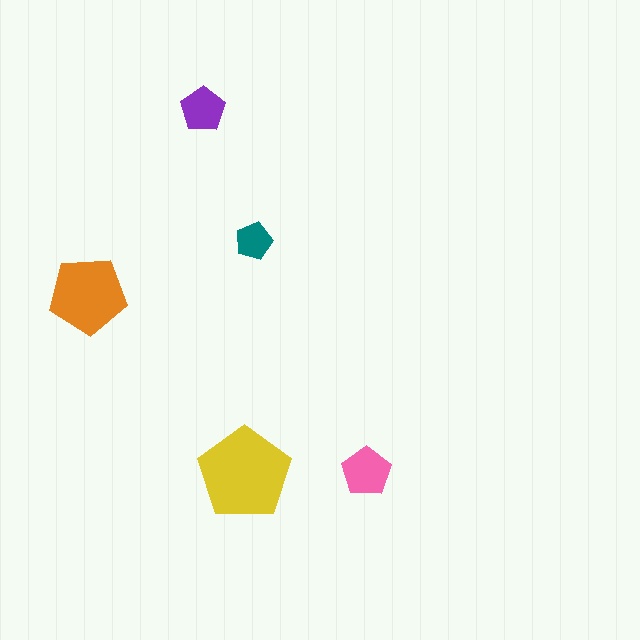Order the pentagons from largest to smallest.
the yellow one, the orange one, the pink one, the purple one, the teal one.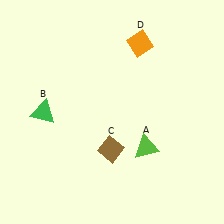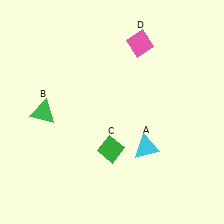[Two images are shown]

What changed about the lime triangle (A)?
In Image 1, A is lime. In Image 2, it changed to cyan.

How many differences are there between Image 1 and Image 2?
There are 3 differences between the two images.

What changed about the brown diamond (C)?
In Image 1, C is brown. In Image 2, it changed to green.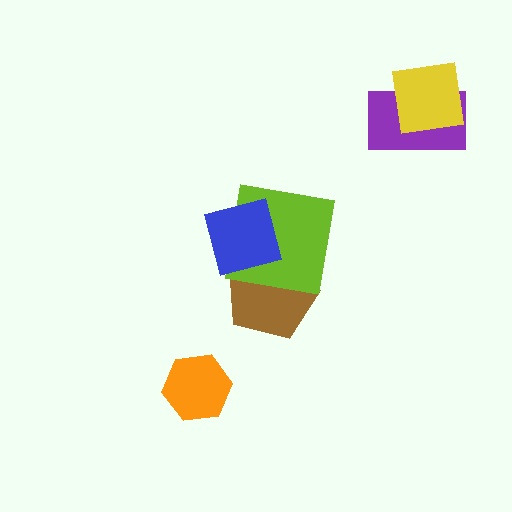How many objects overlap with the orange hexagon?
0 objects overlap with the orange hexagon.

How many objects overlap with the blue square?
2 objects overlap with the blue square.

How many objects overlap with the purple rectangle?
1 object overlaps with the purple rectangle.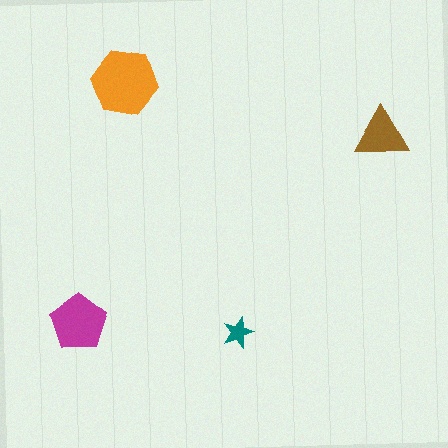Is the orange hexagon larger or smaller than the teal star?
Larger.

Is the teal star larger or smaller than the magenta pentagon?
Smaller.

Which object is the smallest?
The teal star.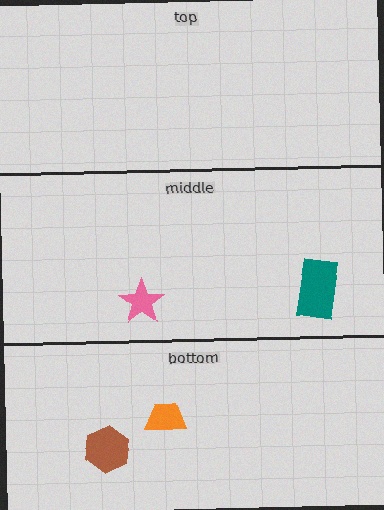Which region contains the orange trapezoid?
The bottom region.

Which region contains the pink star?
The middle region.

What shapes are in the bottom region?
The brown hexagon, the orange trapezoid.